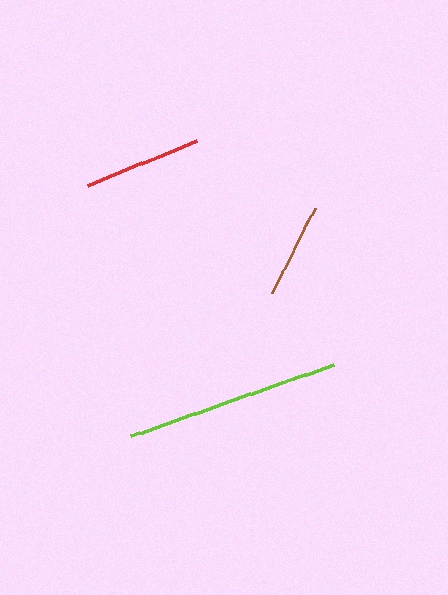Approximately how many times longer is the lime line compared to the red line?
The lime line is approximately 1.8 times the length of the red line.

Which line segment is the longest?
The lime line is the longest at approximately 214 pixels.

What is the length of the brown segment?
The brown segment is approximately 95 pixels long.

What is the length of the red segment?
The red segment is approximately 118 pixels long.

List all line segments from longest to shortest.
From longest to shortest: lime, red, brown.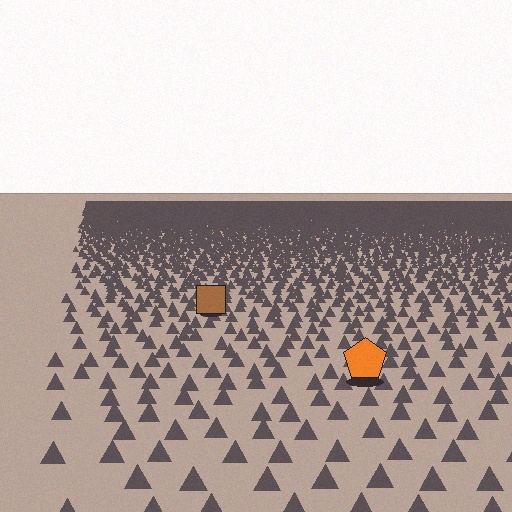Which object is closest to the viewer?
The orange pentagon is closest. The texture marks near it are larger and more spread out.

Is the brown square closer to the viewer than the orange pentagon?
No. The orange pentagon is closer — you can tell from the texture gradient: the ground texture is coarser near it.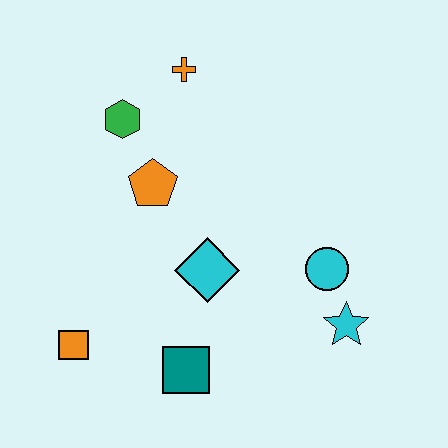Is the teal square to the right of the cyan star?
No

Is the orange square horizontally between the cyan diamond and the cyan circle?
No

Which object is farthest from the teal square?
The orange cross is farthest from the teal square.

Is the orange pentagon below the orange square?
No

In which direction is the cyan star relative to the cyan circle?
The cyan star is below the cyan circle.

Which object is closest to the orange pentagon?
The green hexagon is closest to the orange pentagon.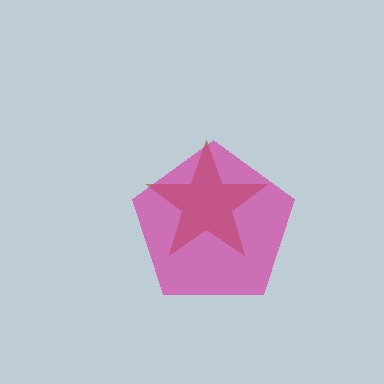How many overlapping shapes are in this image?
There are 2 overlapping shapes in the image.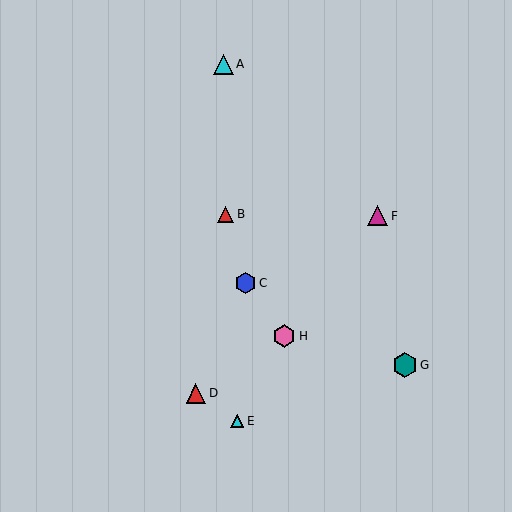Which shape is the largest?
The teal hexagon (labeled G) is the largest.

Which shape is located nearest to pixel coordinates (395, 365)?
The teal hexagon (labeled G) at (405, 365) is nearest to that location.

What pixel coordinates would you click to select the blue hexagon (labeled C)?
Click at (246, 283) to select the blue hexagon C.